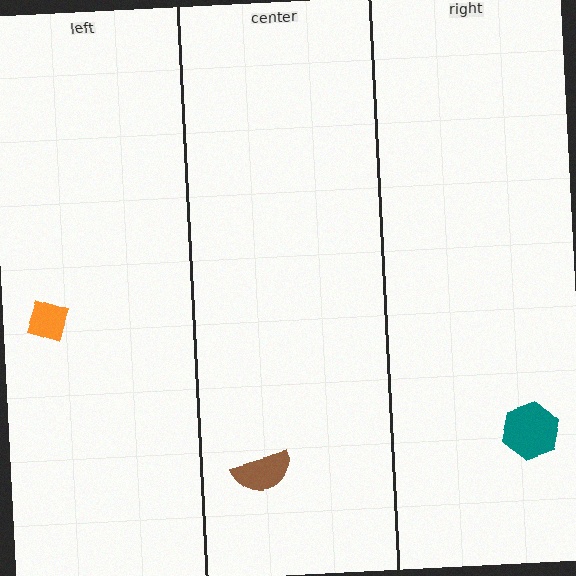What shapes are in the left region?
The orange diamond.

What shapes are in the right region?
The teal hexagon.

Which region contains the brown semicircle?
The center region.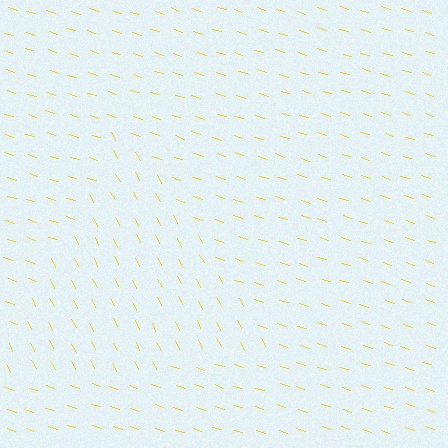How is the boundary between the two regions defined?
The boundary is defined purely by a change in line orientation (approximately 45 degrees difference). All lines are the same color and thickness.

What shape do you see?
I see a triangle.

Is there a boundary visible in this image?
Yes, there is a texture boundary formed by a change in line orientation.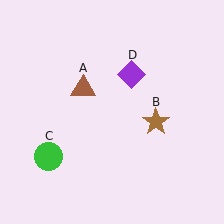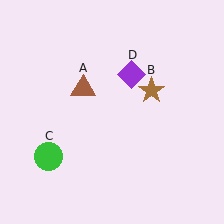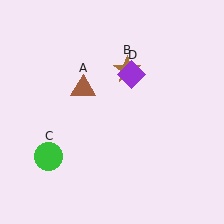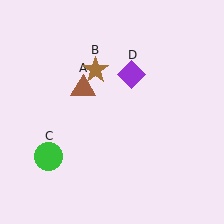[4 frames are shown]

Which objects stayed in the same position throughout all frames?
Brown triangle (object A) and green circle (object C) and purple diamond (object D) remained stationary.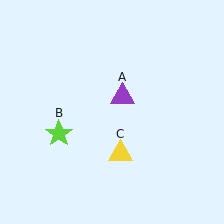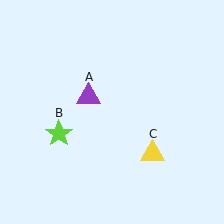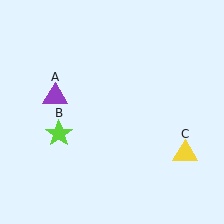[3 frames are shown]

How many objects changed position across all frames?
2 objects changed position: purple triangle (object A), yellow triangle (object C).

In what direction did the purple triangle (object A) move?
The purple triangle (object A) moved left.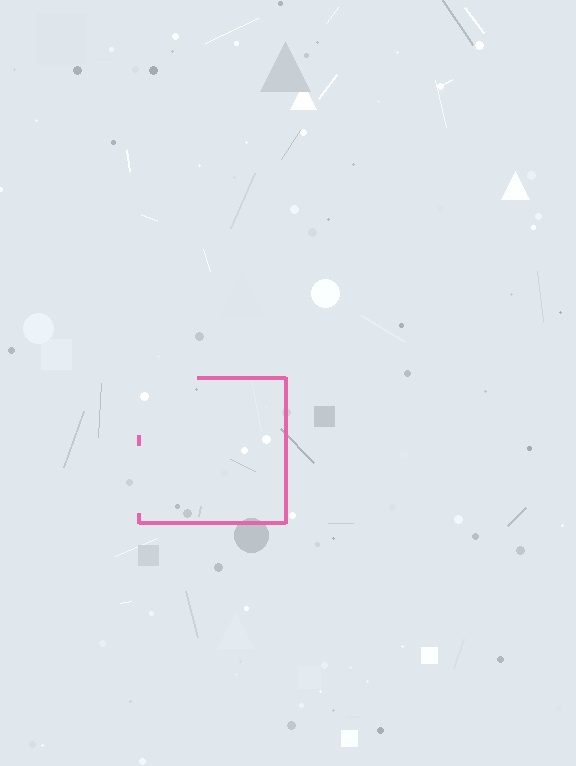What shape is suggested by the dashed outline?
The dashed outline suggests a square.